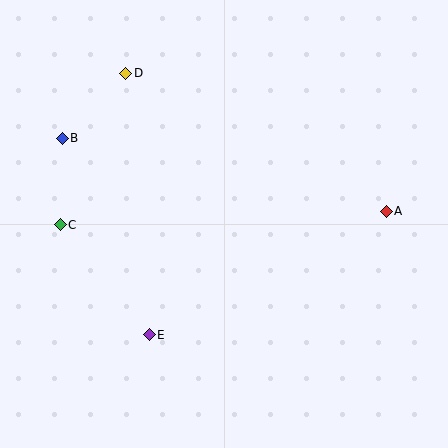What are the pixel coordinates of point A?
Point A is at (386, 212).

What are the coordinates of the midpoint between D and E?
The midpoint between D and E is at (137, 204).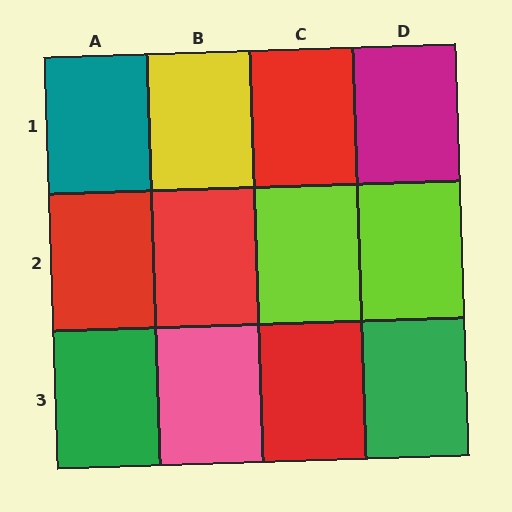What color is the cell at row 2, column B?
Red.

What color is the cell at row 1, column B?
Yellow.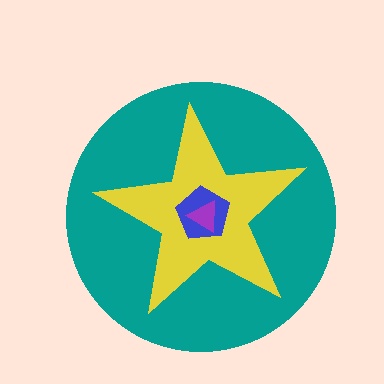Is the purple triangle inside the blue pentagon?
Yes.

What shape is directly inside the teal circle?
The yellow star.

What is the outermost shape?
The teal circle.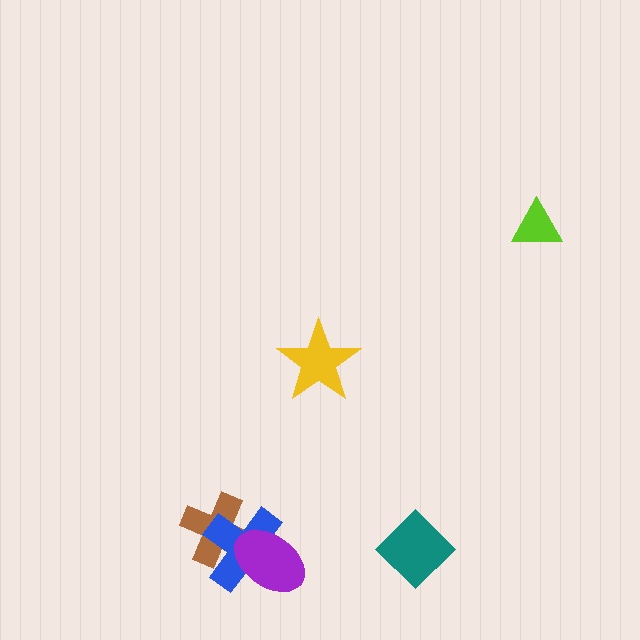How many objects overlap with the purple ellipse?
2 objects overlap with the purple ellipse.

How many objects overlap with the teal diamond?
0 objects overlap with the teal diamond.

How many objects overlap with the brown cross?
2 objects overlap with the brown cross.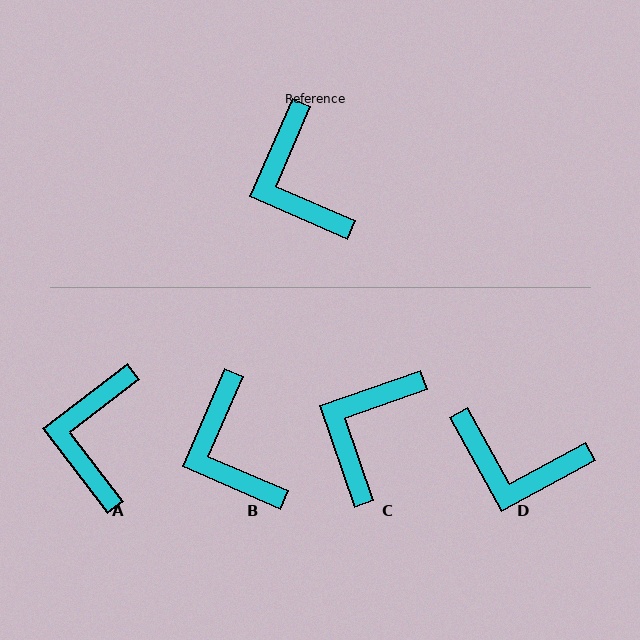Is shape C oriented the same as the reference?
No, it is off by about 47 degrees.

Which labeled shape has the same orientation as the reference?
B.